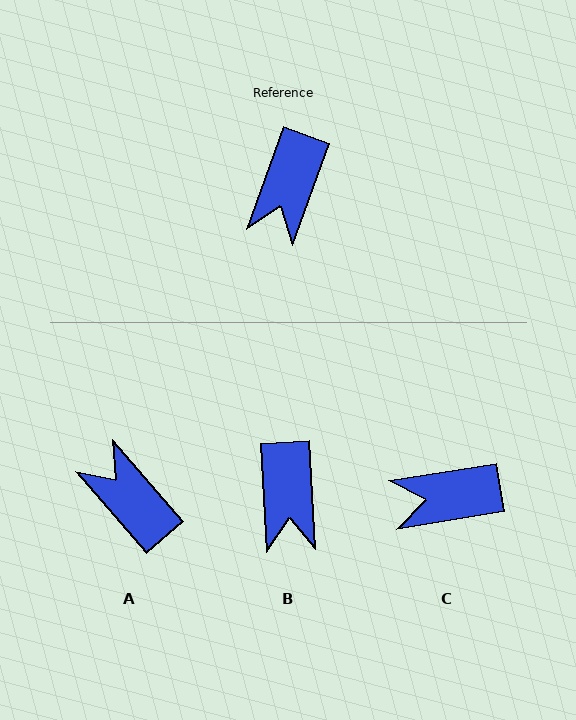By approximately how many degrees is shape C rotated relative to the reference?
Approximately 61 degrees clockwise.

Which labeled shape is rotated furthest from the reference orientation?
A, about 120 degrees away.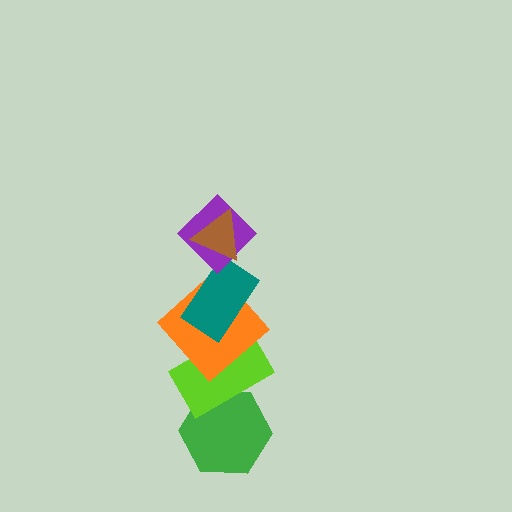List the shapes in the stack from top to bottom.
From top to bottom: the brown triangle, the purple diamond, the teal rectangle, the orange diamond, the lime rectangle, the green hexagon.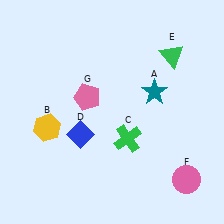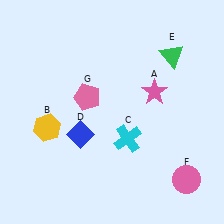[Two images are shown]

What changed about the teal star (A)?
In Image 1, A is teal. In Image 2, it changed to pink.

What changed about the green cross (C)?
In Image 1, C is green. In Image 2, it changed to cyan.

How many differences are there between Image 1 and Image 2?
There are 2 differences between the two images.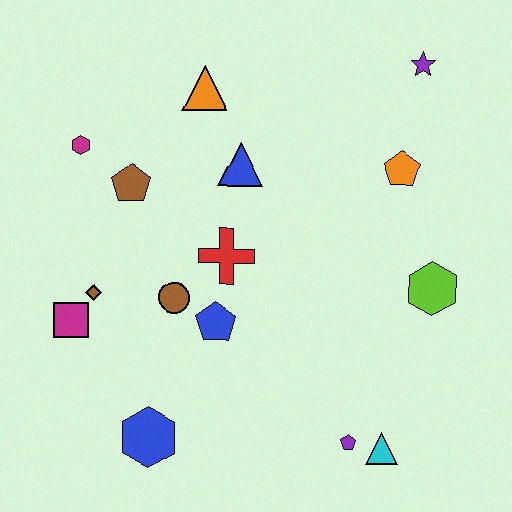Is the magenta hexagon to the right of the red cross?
No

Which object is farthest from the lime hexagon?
The magenta hexagon is farthest from the lime hexagon.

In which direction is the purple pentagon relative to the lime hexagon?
The purple pentagon is below the lime hexagon.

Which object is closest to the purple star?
The orange pentagon is closest to the purple star.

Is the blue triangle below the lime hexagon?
No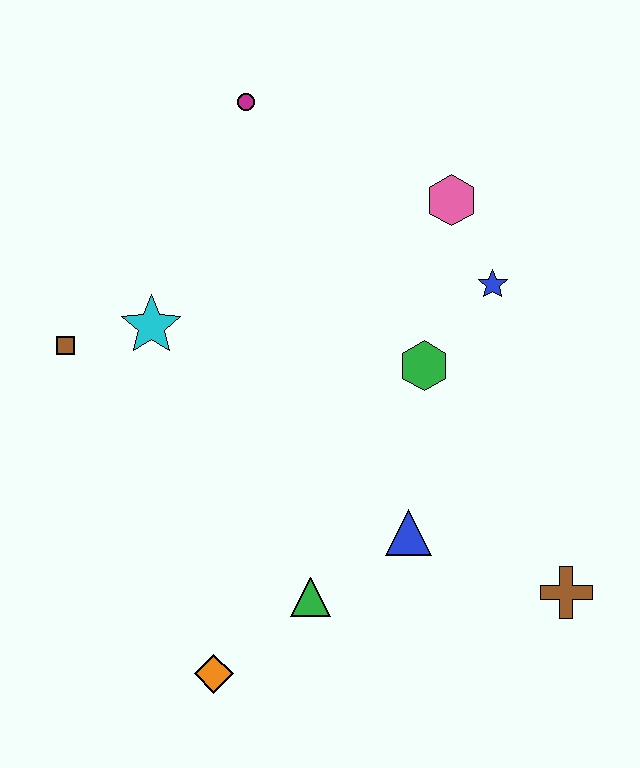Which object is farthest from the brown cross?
The magenta circle is farthest from the brown cross.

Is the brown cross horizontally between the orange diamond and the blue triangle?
No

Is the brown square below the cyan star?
Yes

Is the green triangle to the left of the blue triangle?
Yes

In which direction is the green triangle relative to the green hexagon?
The green triangle is below the green hexagon.